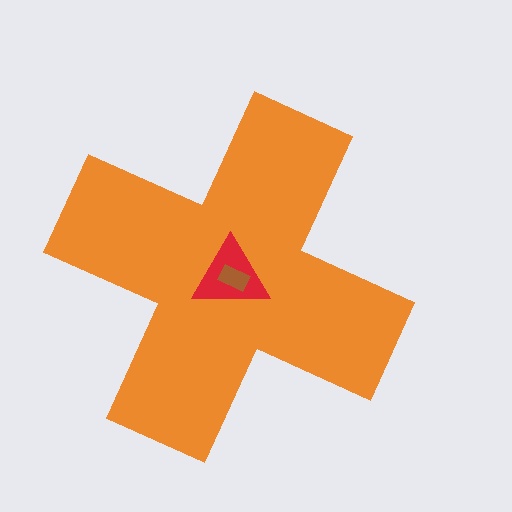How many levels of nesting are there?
3.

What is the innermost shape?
The brown rectangle.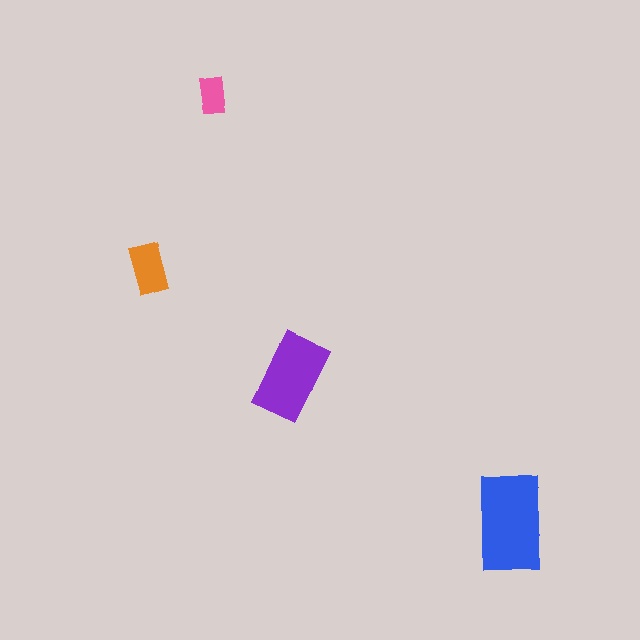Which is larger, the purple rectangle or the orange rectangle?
The purple one.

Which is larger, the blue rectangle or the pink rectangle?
The blue one.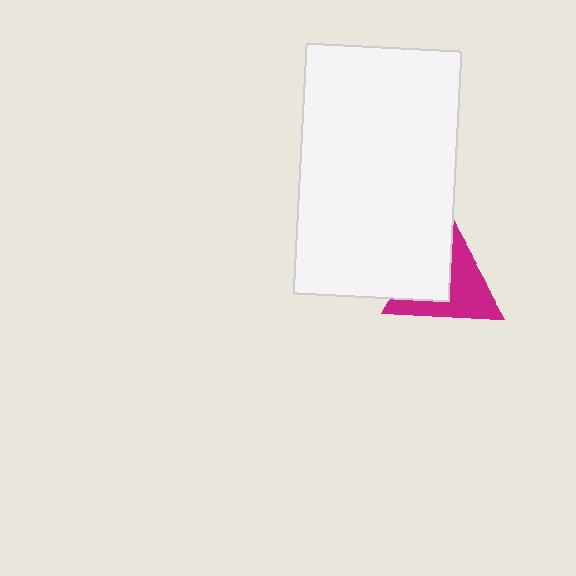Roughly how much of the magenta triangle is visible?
About half of it is visible (roughly 57%).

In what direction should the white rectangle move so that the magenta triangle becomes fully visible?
The white rectangle should move left. That is the shortest direction to clear the overlap and leave the magenta triangle fully visible.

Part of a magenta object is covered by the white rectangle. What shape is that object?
It is a triangle.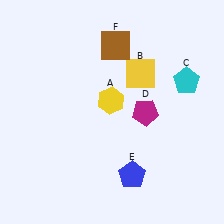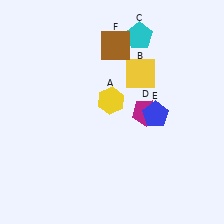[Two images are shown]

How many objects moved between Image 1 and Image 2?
2 objects moved between the two images.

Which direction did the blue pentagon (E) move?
The blue pentagon (E) moved up.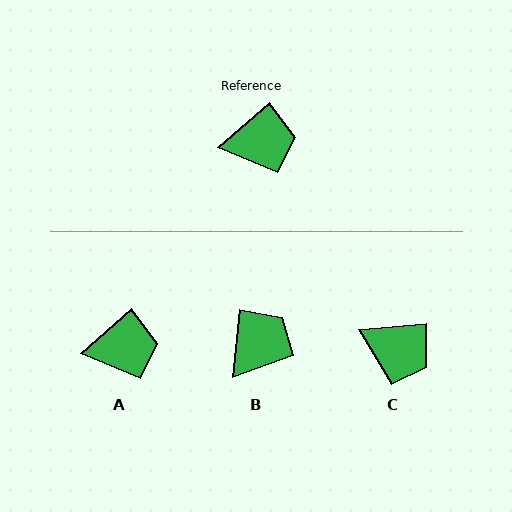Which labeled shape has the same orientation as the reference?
A.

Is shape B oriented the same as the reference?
No, it is off by about 43 degrees.